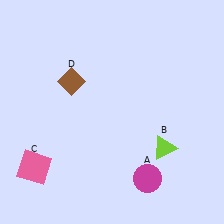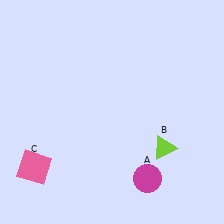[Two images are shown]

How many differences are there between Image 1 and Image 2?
There is 1 difference between the two images.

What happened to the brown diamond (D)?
The brown diamond (D) was removed in Image 2. It was in the top-left area of Image 1.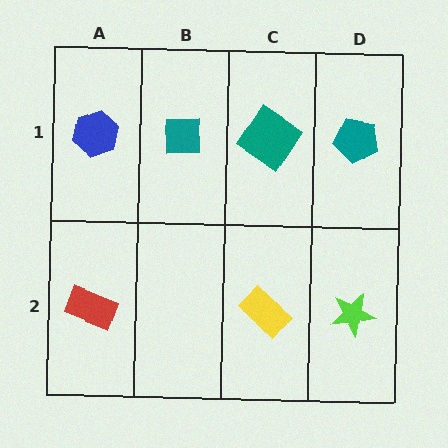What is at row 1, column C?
A teal diamond.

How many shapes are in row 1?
4 shapes.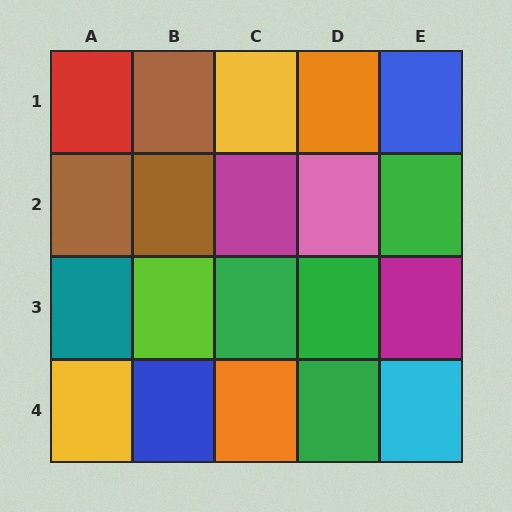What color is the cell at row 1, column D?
Orange.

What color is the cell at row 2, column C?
Magenta.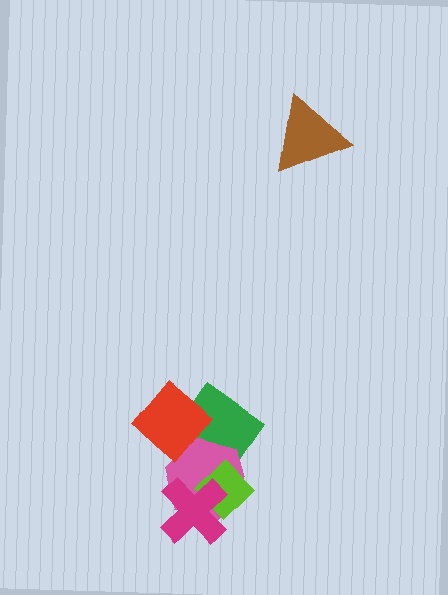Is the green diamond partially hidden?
Yes, it is partially covered by another shape.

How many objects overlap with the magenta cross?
2 objects overlap with the magenta cross.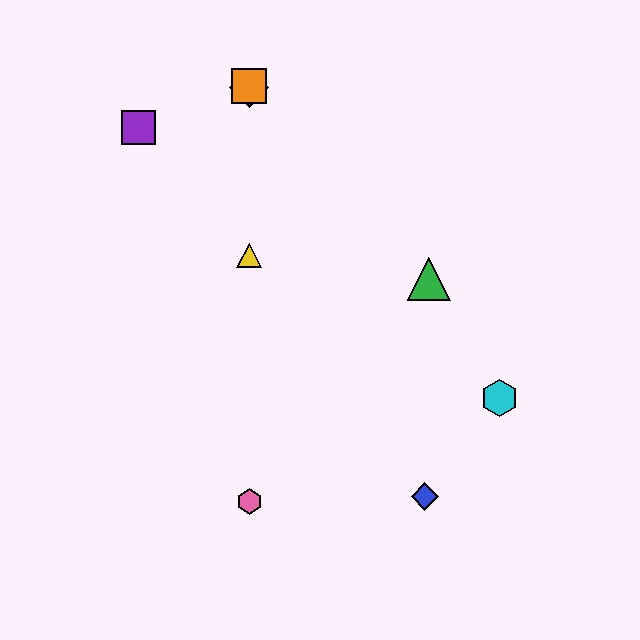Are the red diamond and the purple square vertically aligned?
No, the red diamond is at x≈249 and the purple square is at x≈139.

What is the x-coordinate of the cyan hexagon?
The cyan hexagon is at x≈499.